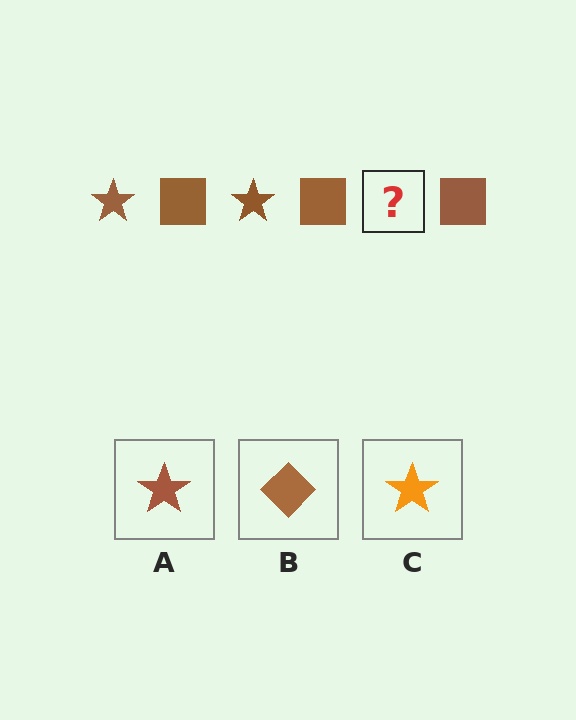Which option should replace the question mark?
Option A.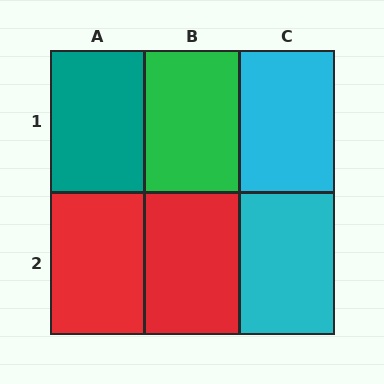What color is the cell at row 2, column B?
Red.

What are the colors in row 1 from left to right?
Teal, green, cyan.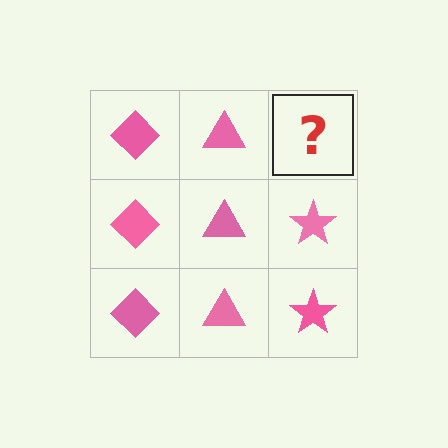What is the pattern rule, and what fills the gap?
The rule is that each column has a consistent shape. The gap should be filled with a pink star.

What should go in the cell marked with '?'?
The missing cell should contain a pink star.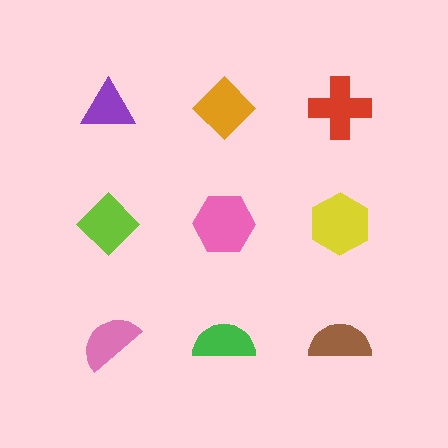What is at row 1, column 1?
A purple triangle.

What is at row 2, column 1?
A lime diamond.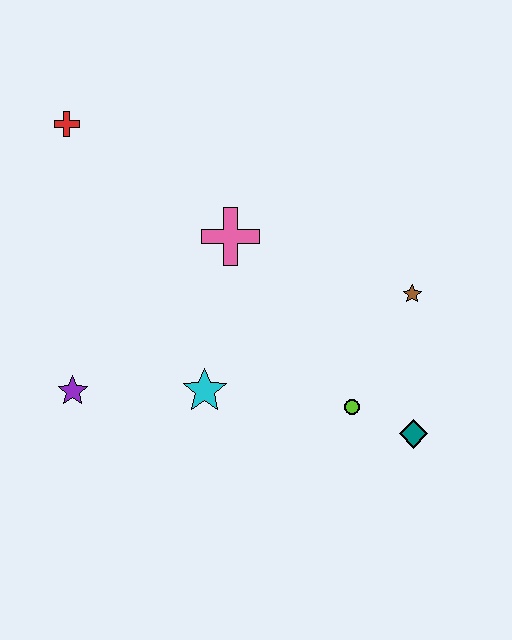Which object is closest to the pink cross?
The cyan star is closest to the pink cross.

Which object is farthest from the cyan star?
The red cross is farthest from the cyan star.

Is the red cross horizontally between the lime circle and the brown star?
No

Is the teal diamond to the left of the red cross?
No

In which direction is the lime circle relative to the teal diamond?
The lime circle is to the left of the teal diamond.